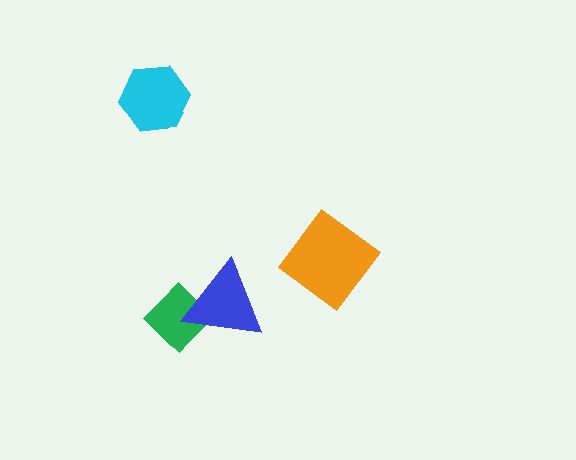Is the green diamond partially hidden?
Yes, it is partially covered by another shape.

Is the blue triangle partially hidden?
No, no other shape covers it.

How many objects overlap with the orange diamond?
0 objects overlap with the orange diamond.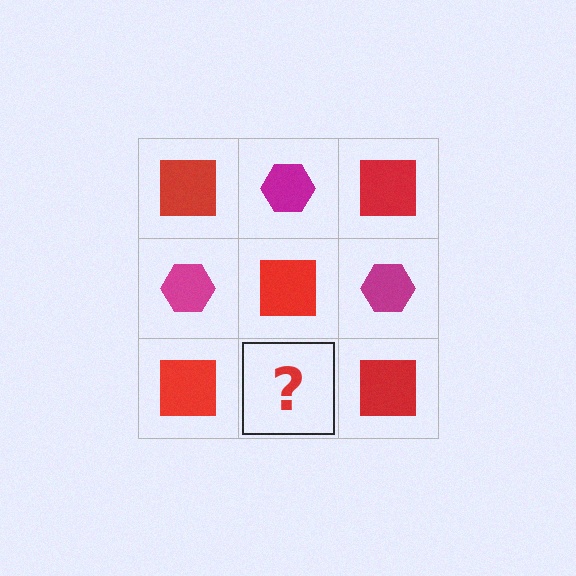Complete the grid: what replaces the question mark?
The question mark should be replaced with a magenta hexagon.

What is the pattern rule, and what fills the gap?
The rule is that it alternates red square and magenta hexagon in a checkerboard pattern. The gap should be filled with a magenta hexagon.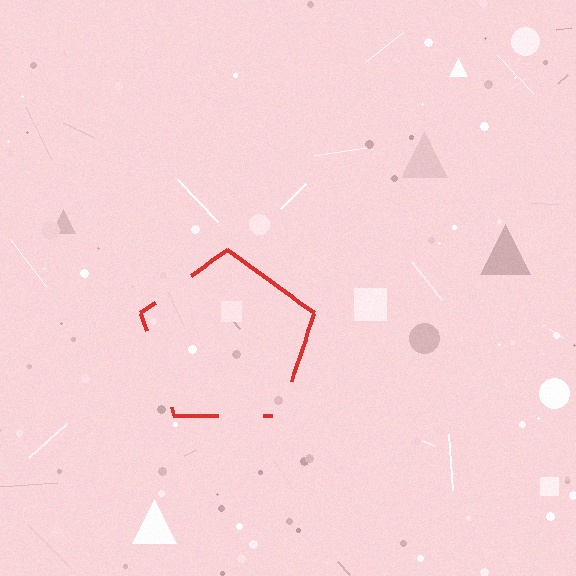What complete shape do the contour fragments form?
The contour fragments form a pentagon.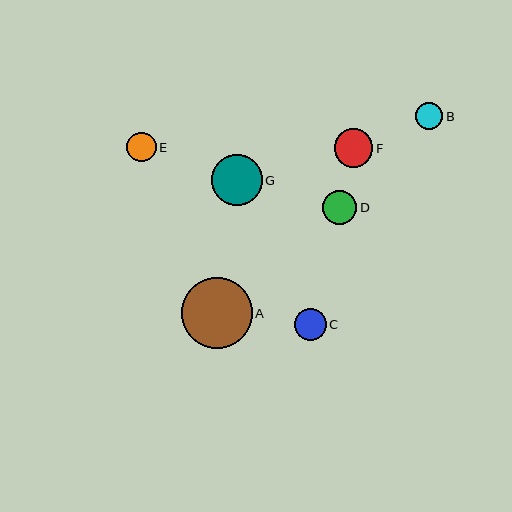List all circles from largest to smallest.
From largest to smallest: A, G, F, D, C, E, B.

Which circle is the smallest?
Circle B is the smallest with a size of approximately 27 pixels.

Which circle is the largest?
Circle A is the largest with a size of approximately 71 pixels.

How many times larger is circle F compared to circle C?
Circle F is approximately 1.2 times the size of circle C.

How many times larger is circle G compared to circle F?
Circle G is approximately 1.3 times the size of circle F.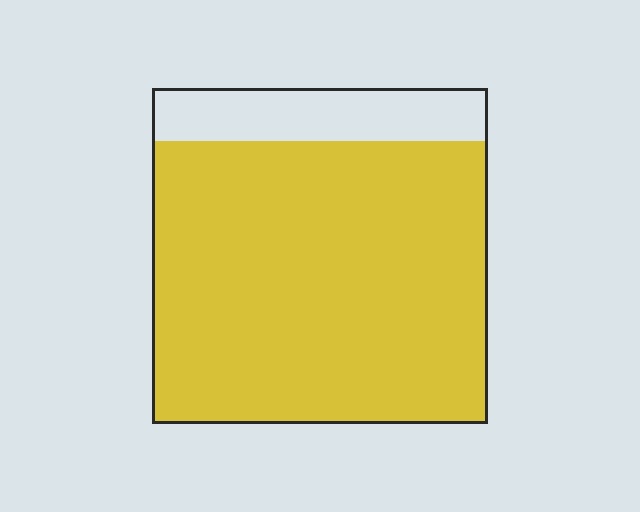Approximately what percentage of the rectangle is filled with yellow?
Approximately 85%.